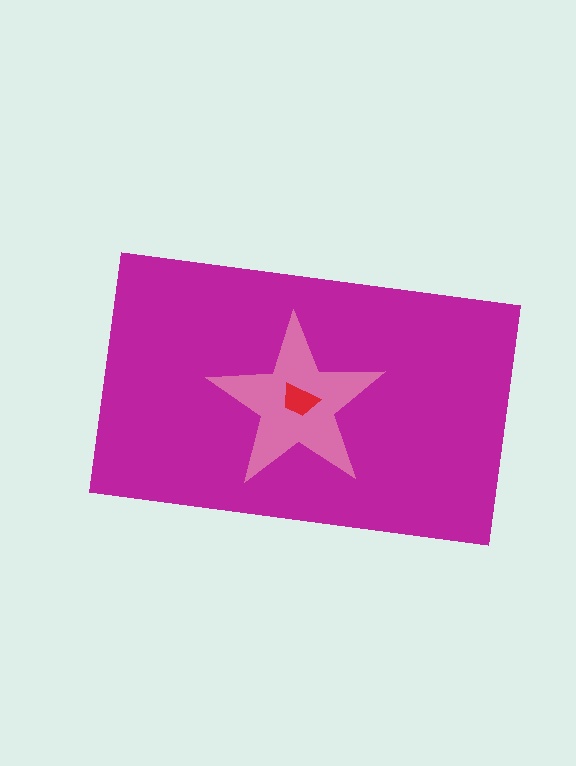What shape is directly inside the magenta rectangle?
The pink star.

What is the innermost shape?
The red trapezoid.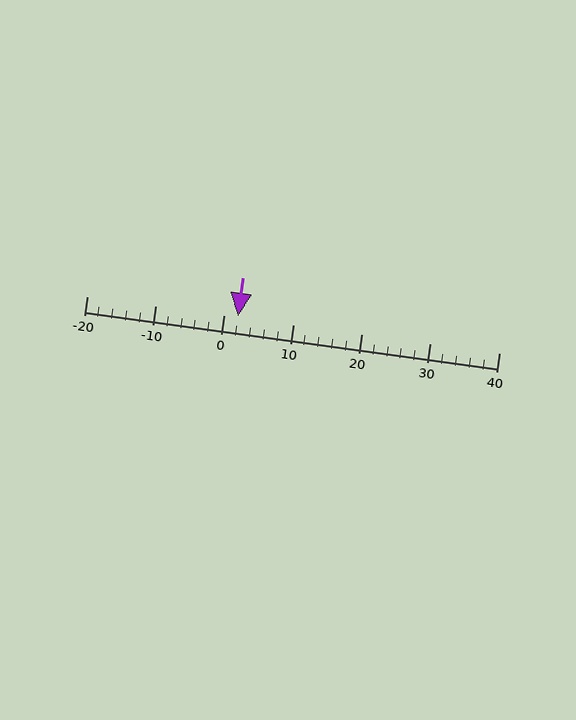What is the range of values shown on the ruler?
The ruler shows values from -20 to 40.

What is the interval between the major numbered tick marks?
The major tick marks are spaced 10 units apart.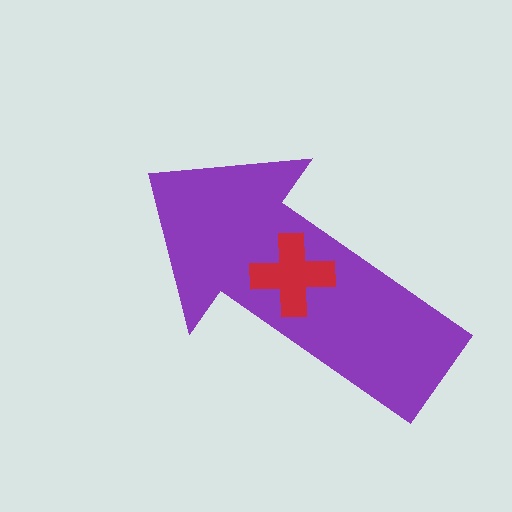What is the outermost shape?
The purple arrow.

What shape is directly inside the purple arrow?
The red cross.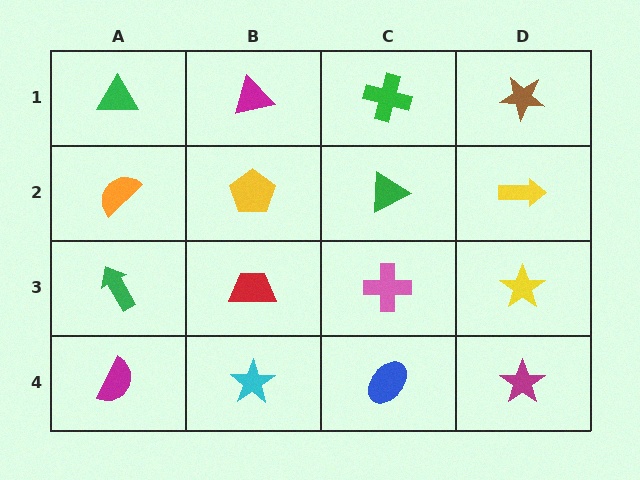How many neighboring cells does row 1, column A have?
2.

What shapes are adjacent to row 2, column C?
A green cross (row 1, column C), a pink cross (row 3, column C), a yellow pentagon (row 2, column B), a yellow arrow (row 2, column D).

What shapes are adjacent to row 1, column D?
A yellow arrow (row 2, column D), a green cross (row 1, column C).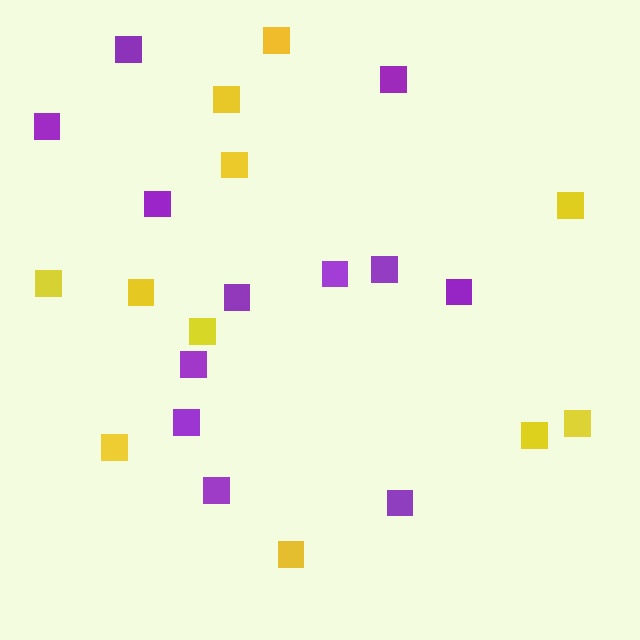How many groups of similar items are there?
There are 2 groups: one group of purple squares (12) and one group of yellow squares (11).